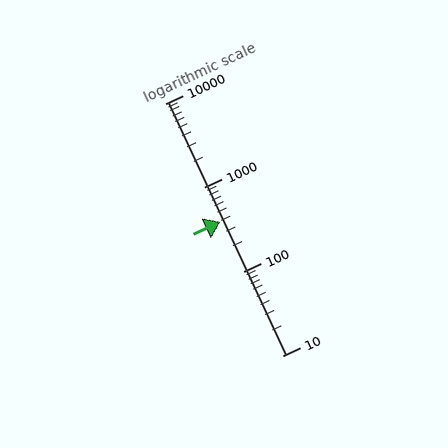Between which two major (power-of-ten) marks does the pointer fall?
The pointer is between 100 and 1000.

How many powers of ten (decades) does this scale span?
The scale spans 3 decades, from 10 to 10000.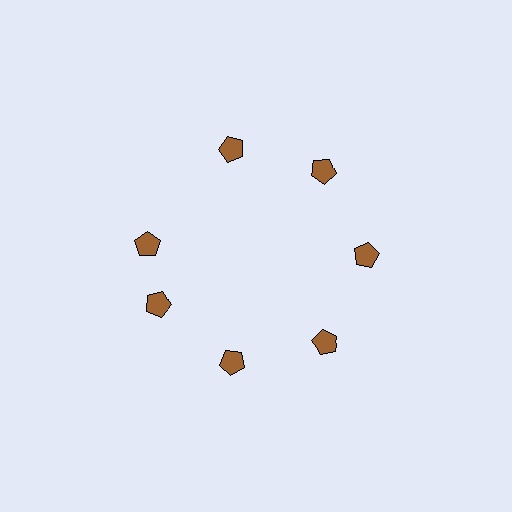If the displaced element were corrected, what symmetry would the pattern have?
It would have 7-fold rotational symmetry — the pattern would map onto itself every 51 degrees.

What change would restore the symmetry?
The symmetry would be restored by rotating it back into even spacing with its neighbors so that all 7 pentagons sit at equal angles and equal distance from the center.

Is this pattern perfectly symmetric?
No. The 7 brown pentagons are arranged in a ring, but one element near the 10 o'clock position is rotated out of alignment along the ring, breaking the 7-fold rotational symmetry.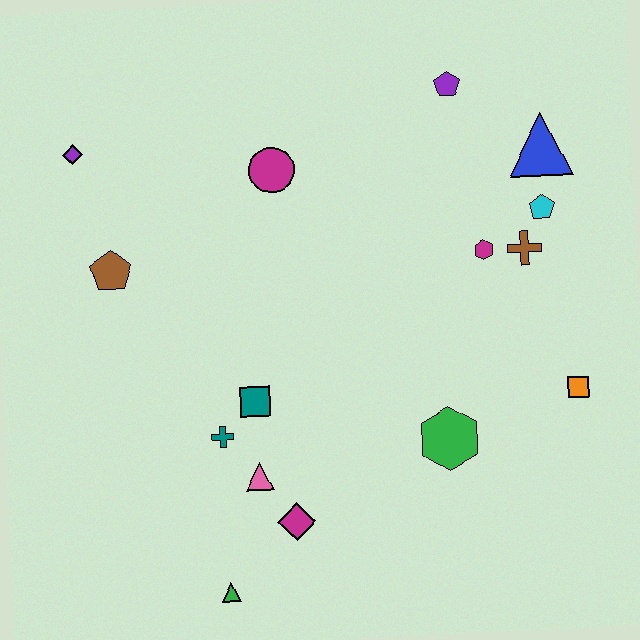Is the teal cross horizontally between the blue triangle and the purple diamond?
Yes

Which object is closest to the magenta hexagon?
The brown cross is closest to the magenta hexagon.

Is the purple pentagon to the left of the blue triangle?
Yes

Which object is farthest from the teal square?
The blue triangle is farthest from the teal square.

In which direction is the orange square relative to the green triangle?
The orange square is to the right of the green triangle.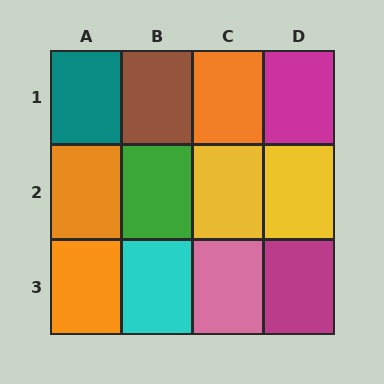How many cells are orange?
3 cells are orange.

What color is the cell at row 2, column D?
Yellow.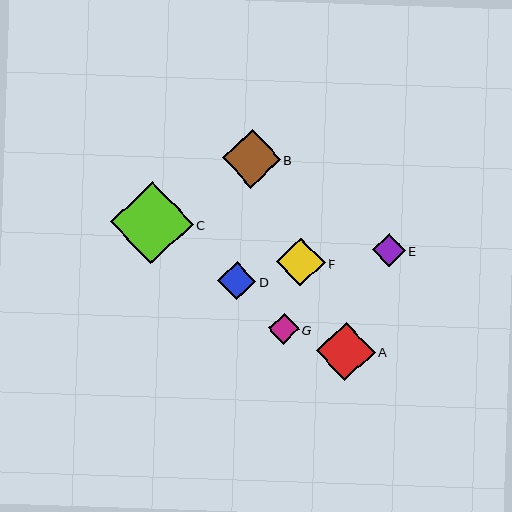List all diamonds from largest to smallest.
From largest to smallest: C, A, B, F, D, E, G.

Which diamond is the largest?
Diamond C is the largest with a size of approximately 82 pixels.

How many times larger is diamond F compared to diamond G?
Diamond F is approximately 1.6 times the size of diamond G.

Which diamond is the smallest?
Diamond G is the smallest with a size of approximately 31 pixels.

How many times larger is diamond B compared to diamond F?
Diamond B is approximately 1.2 times the size of diamond F.